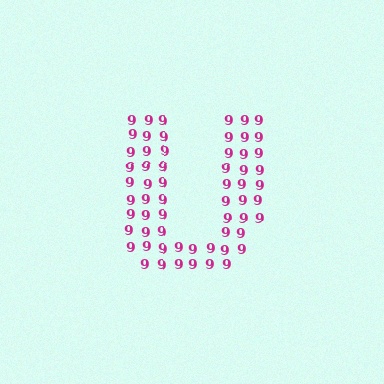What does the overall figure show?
The overall figure shows the letter U.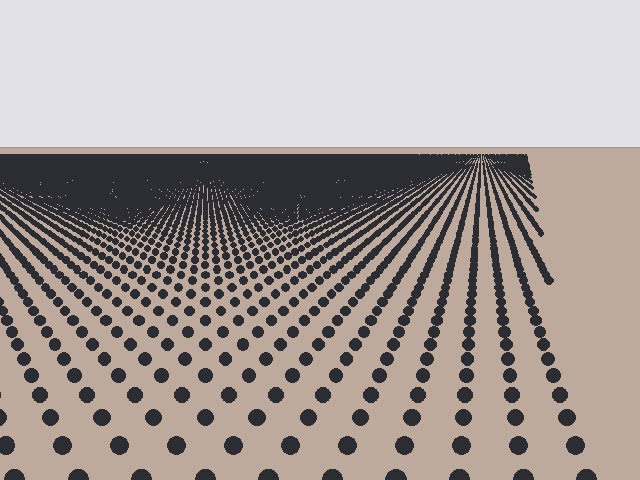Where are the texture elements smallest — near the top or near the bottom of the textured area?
Near the top.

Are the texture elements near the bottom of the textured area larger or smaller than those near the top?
Larger. Near the bottom, elements are closer to the viewer and appear at a bigger on-screen size.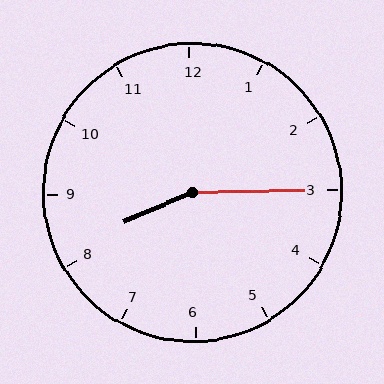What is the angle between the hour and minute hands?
Approximately 158 degrees.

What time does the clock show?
8:15.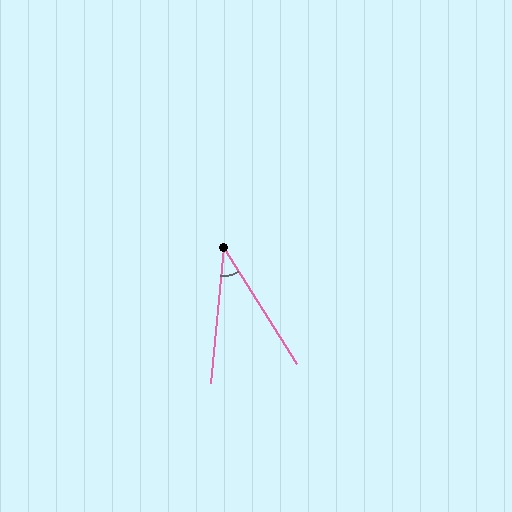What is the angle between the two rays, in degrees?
Approximately 38 degrees.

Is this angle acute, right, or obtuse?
It is acute.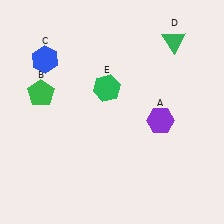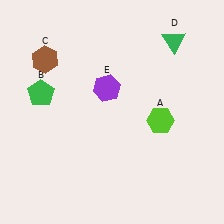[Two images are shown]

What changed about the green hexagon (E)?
In Image 1, E is green. In Image 2, it changed to purple.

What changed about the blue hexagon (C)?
In Image 1, C is blue. In Image 2, it changed to brown.